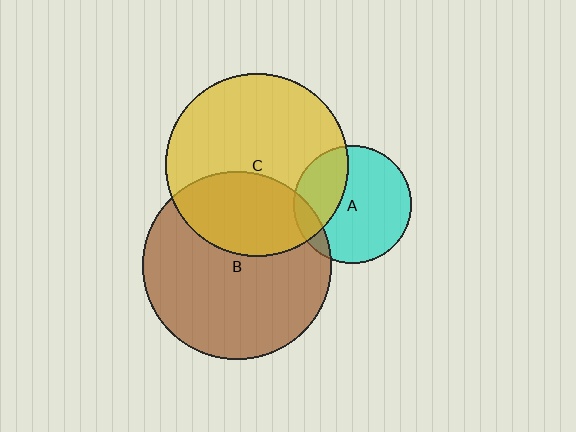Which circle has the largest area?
Circle B (brown).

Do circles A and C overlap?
Yes.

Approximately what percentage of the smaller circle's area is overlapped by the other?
Approximately 30%.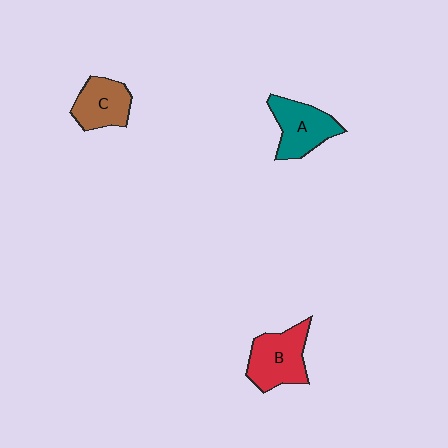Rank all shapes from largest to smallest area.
From largest to smallest: B (red), A (teal), C (brown).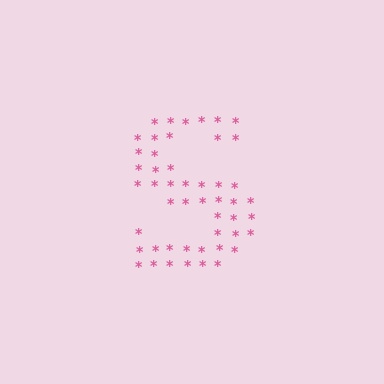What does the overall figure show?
The overall figure shows the letter S.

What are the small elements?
The small elements are asterisks.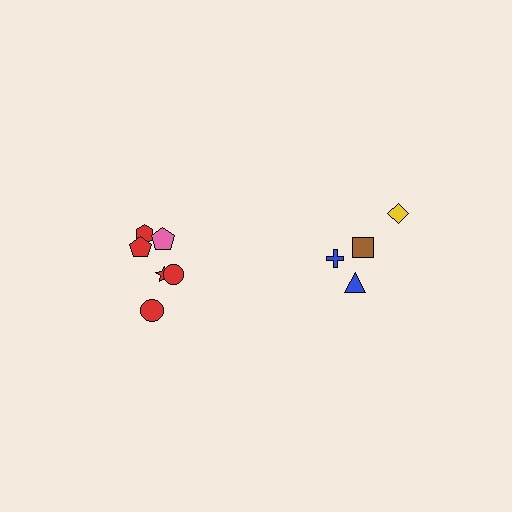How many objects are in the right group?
There are 4 objects.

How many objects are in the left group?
There are 6 objects.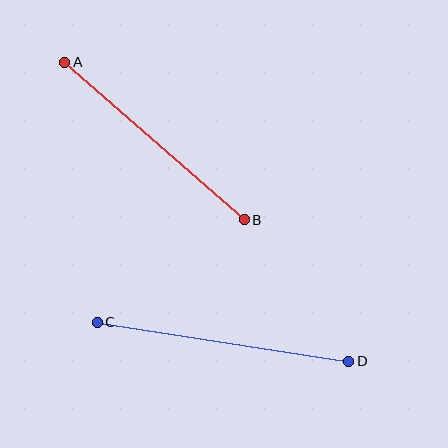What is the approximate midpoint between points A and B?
The midpoint is at approximately (155, 141) pixels.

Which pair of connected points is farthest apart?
Points C and D are farthest apart.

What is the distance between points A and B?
The distance is approximately 239 pixels.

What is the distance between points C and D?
The distance is approximately 255 pixels.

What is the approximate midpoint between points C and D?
The midpoint is at approximately (223, 342) pixels.